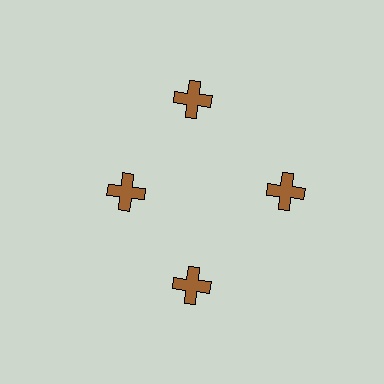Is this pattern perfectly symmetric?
No. The 4 brown crosses are arranged in a ring, but one element near the 9 o'clock position is pulled inward toward the center, breaking the 4-fold rotational symmetry.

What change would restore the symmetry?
The symmetry would be restored by moving it outward, back onto the ring so that all 4 crosses sit at equal angles and equal distance from the center.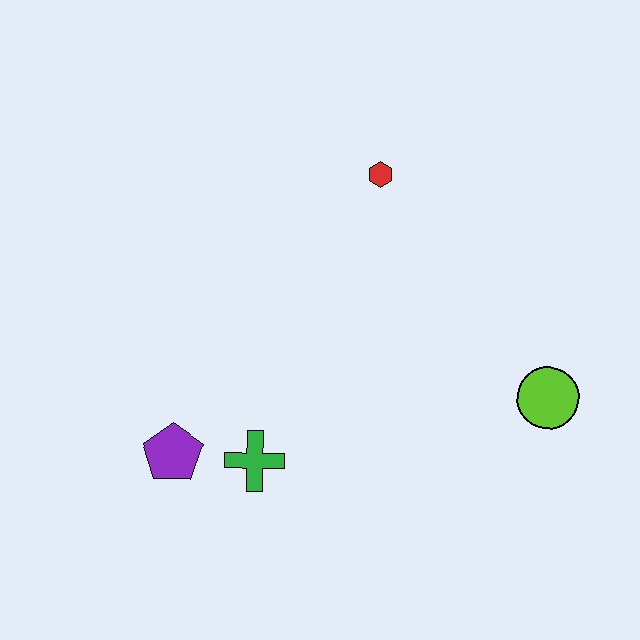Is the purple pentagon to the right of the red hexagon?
No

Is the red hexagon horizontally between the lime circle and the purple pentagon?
Yes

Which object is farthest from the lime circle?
The purple pentagon is farthest from the lime circle.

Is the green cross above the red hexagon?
No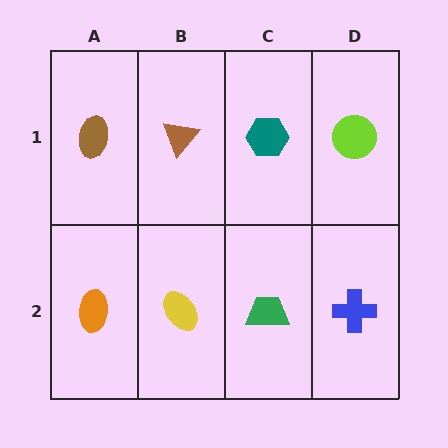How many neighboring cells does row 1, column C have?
3.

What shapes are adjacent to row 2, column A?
A brown ellipse (row 1, column A), a yellow ellipse (row 2, column B).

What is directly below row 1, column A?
An orange ellipse.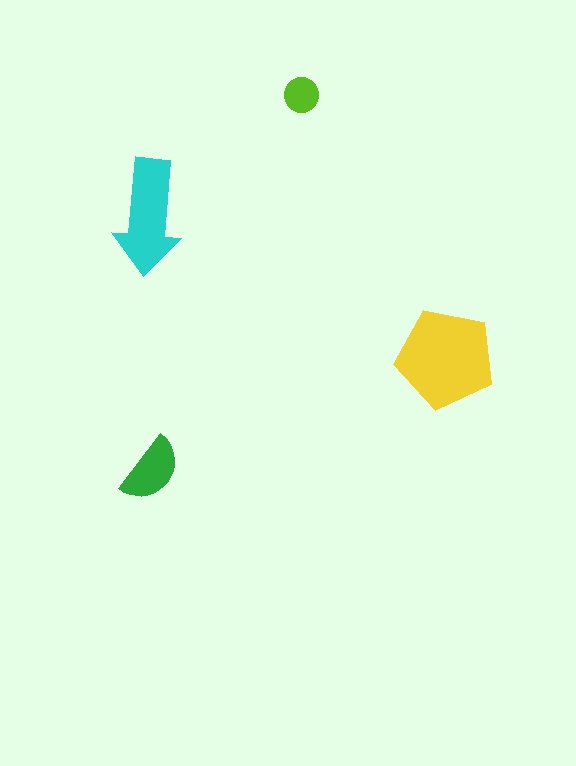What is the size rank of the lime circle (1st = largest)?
4th.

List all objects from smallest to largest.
The lime circle, the green semicircle, the cyan arrow, the yellow pentagon.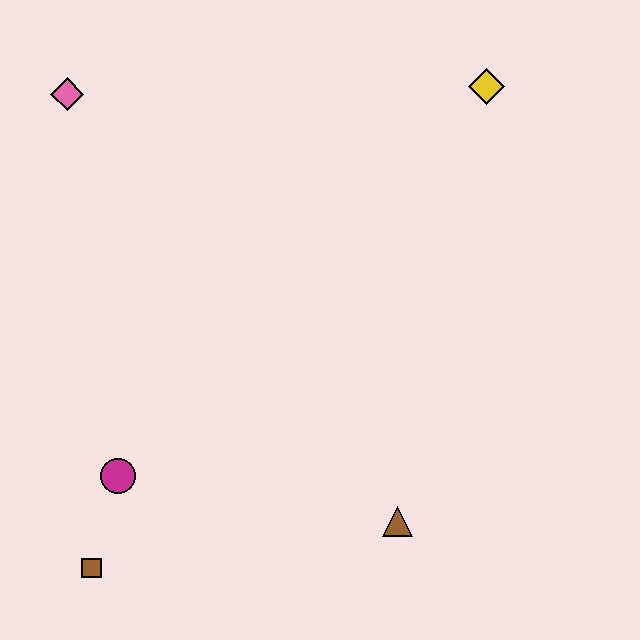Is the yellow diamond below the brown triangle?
No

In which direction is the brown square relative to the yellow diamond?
The brown square is below the yellow diamond.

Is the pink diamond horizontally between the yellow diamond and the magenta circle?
No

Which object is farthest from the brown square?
The yellow diamond is farthest from the brown square.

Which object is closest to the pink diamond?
The magenta circle is closest to the pink diamond.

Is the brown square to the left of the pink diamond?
No